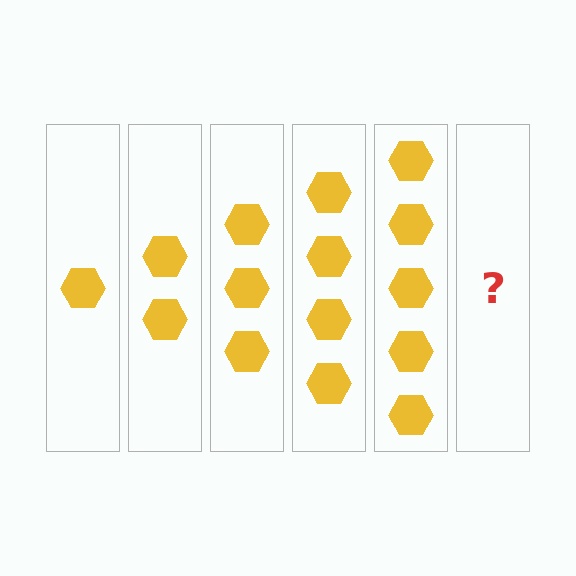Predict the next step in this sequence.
The next step is 6 hexagons.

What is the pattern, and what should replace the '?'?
The pattern is that each step adds one more hexagon. The '?' should be 6 hexagons.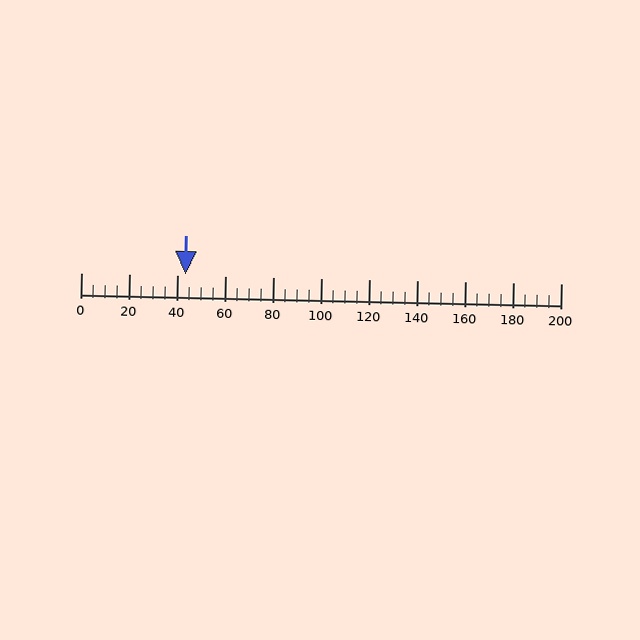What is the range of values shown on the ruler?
The ruler shows values from 0 to 200.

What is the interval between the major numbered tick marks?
The major tick marks are spaced 20 units apart.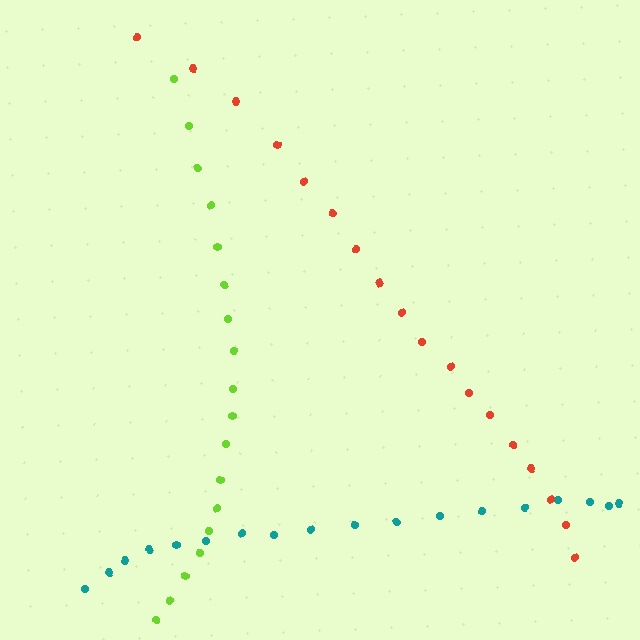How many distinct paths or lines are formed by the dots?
There are 3 distinct paths.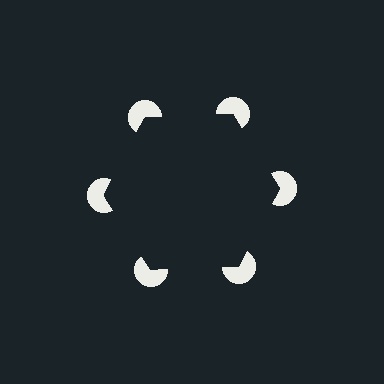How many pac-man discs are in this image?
There are 6 — one at each vertex of the illusory hexagon.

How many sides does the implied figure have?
6 sides.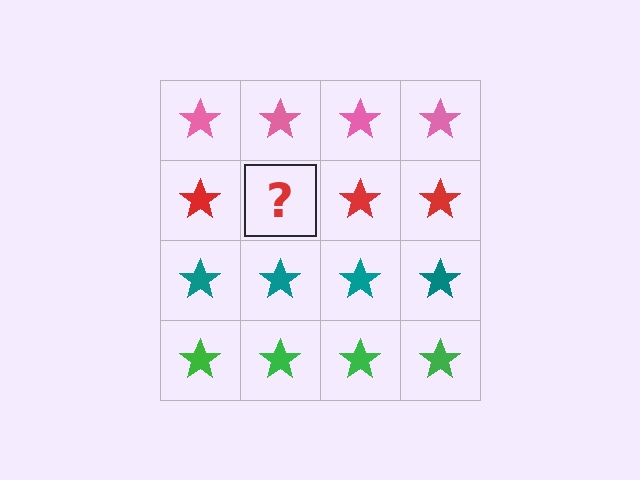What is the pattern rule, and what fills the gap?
The rule is that each row has a consistent color. The gap should be filled with a red star.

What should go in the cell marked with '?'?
The missing cell should contain a red star.